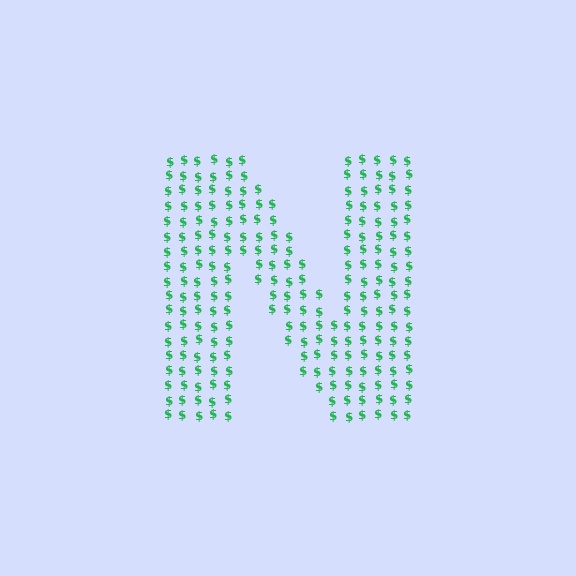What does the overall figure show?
The overall figure shows the letter N.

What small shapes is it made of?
It is made of small dollar signs.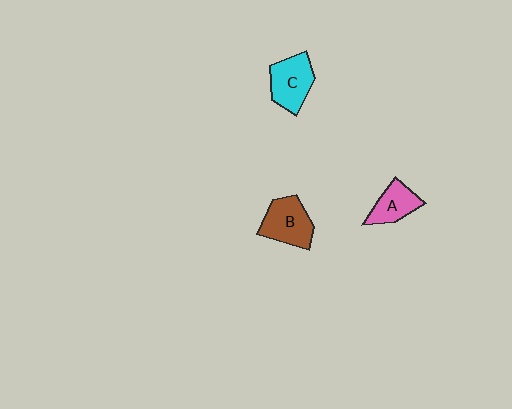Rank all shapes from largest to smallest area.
From largest to smallest: B (brown), C (cyan), A (pink).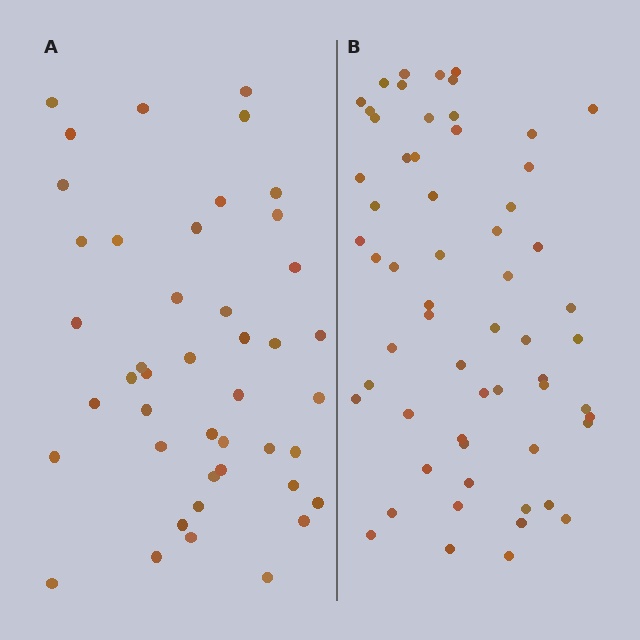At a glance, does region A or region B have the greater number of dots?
Region B (the right region) has more dots.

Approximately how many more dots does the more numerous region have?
Region B has approximately 15 more dots than region A.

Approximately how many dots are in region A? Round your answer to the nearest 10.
About 40 dots. (The exact count is 44, which rounds to 40.)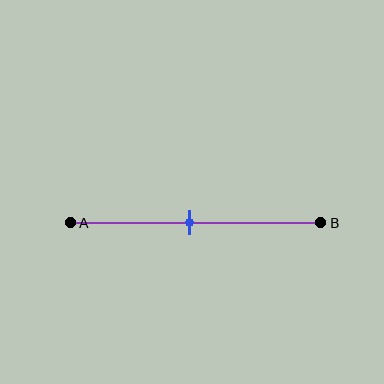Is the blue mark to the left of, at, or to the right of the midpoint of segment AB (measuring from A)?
The blue mark is approximately at the midpoint of segment AB.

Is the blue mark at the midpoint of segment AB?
Yes, the mark is approximately at the midpoint.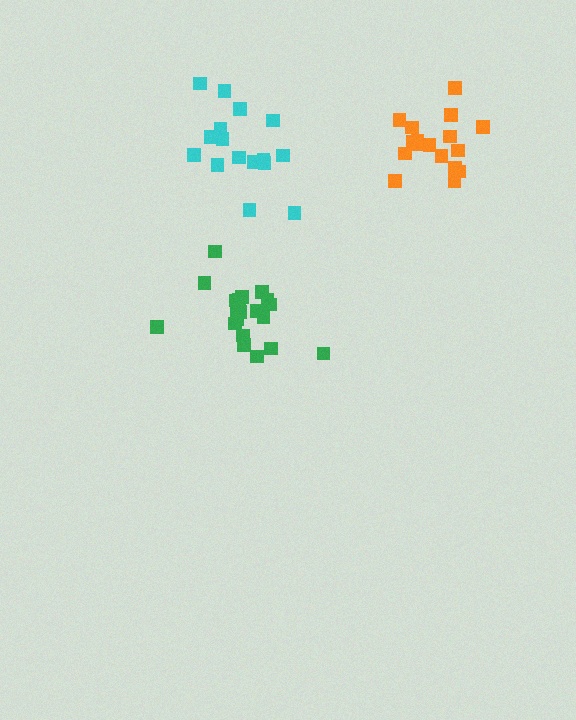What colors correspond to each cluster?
The clusters are colored: cyan, green, orange.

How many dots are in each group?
Group 1: 16 dots, Group 2: 21 dots, Group 3: 17 dots (54 total).